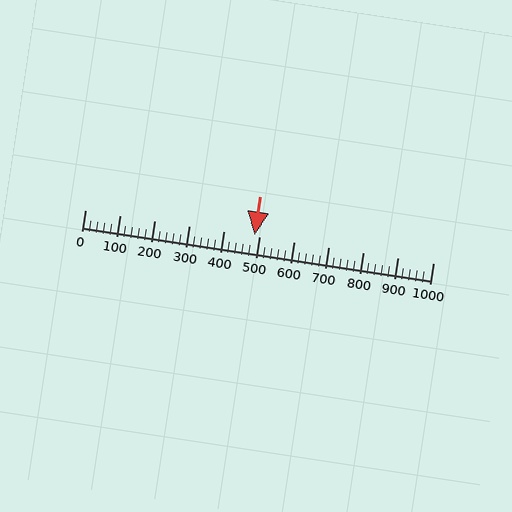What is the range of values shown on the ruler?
The ruler shows values from 0 to 1000.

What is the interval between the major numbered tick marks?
The major tick marks are spaced 100 units apart.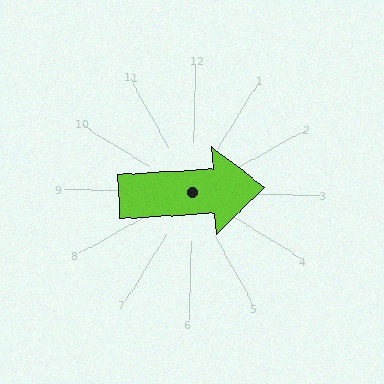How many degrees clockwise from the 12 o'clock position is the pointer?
Approximately 85 degrees.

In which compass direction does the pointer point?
East.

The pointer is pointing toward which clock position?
Roughly 3 o'clock.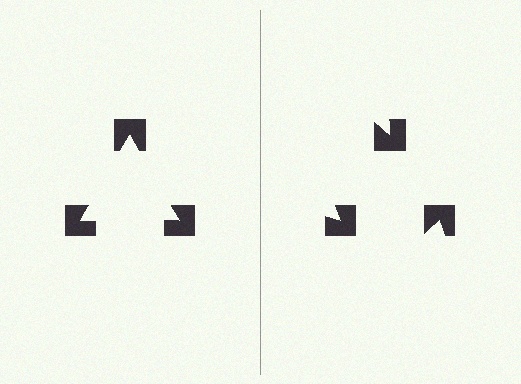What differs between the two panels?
The notched squares are positioned identically on both sides; only the wedge orientations differ. On the left they align to a triangle; on the right they are misaligned.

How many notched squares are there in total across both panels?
6 — 3 on each side.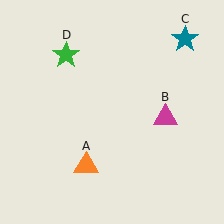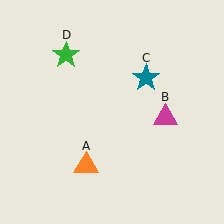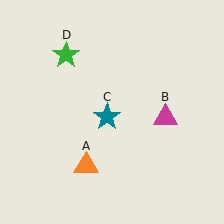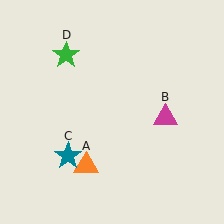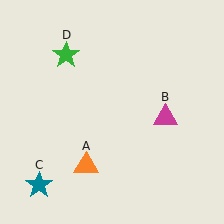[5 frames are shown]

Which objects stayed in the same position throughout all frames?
Orange triangle (object A) and magenta triangle (object B) and green star (object D) remained stationary.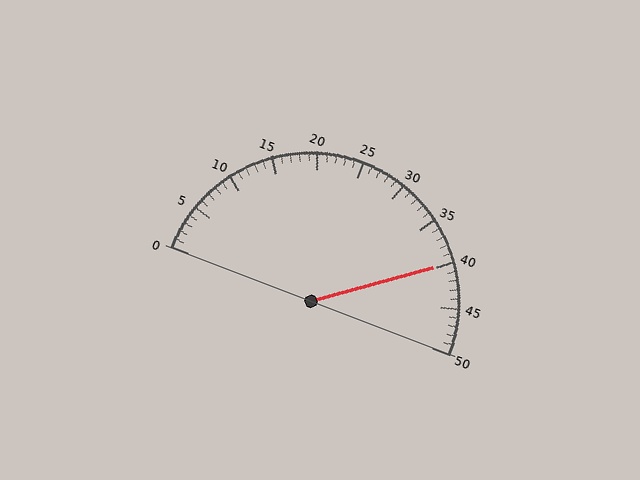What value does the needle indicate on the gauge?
The needle indicates approximately 40.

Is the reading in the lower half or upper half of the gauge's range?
The reading is in the upper half of the range (0 to 50).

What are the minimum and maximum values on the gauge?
The gauge ranges from 0 to 50.